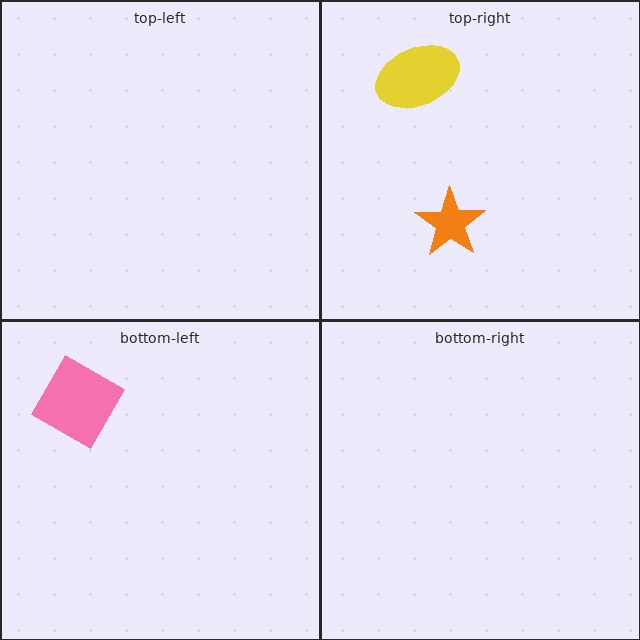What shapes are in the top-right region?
The yellow ellipse, the orange star.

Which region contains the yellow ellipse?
The top-right region.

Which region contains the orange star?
The top-right region.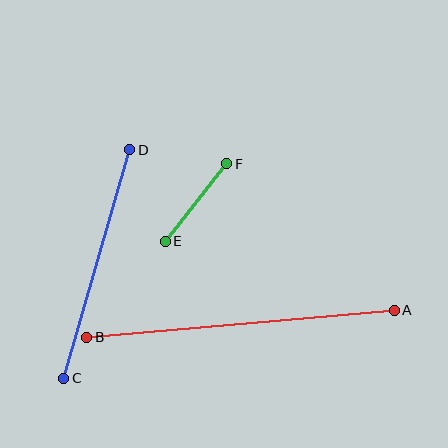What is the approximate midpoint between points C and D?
The midpoint is at approximately (97, 264) pixels.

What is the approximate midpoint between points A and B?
The midpoint is at approximately (240, 324) pixels.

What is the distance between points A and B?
The distance is approximately 308 pixels.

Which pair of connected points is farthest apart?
Points A and B are farthest apart.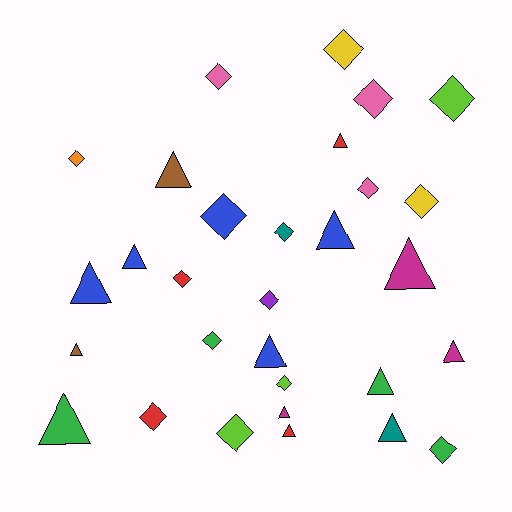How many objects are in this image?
There are 30 objects.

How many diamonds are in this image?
There are 16 diamonds.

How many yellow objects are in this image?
There are 2 yellow objects.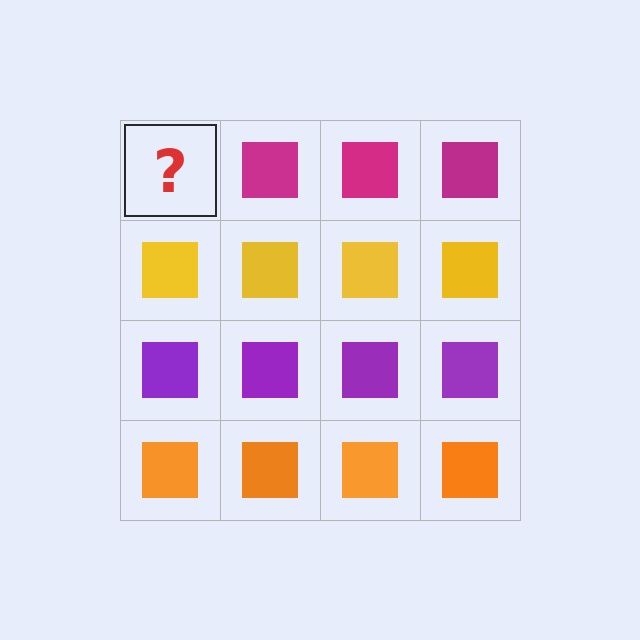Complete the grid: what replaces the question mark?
The question mark should be replaced with a magenta square.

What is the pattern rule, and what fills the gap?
The rule is that each row has a consistent color. The gap should be filled with a magenta square.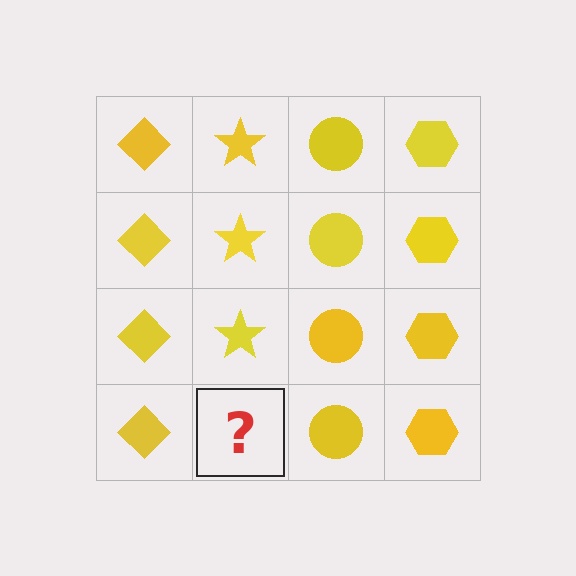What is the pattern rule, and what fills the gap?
The rule is that each column has a consistent shape. The gap should be filled with a yellow star.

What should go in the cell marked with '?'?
The missing cell should contain a yellow star.